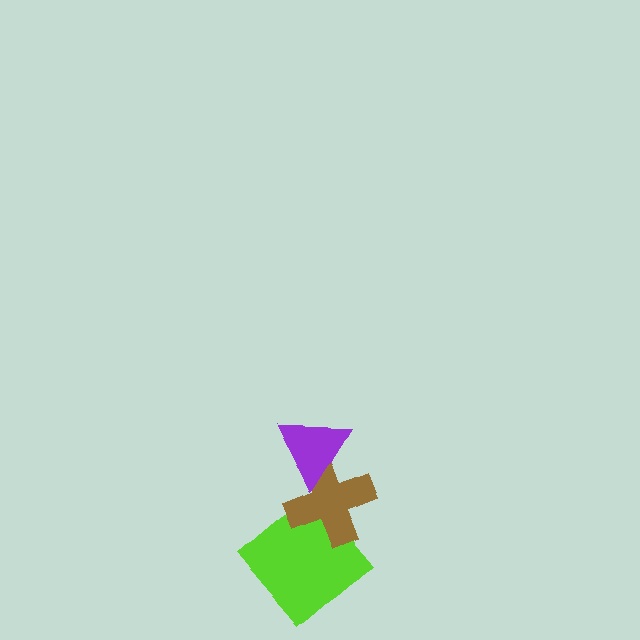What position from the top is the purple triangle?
The purple triangle is 1st from the top.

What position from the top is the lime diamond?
The lime diamond is 3rd from the top.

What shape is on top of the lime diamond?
The brown cross is on top of the lime diamond.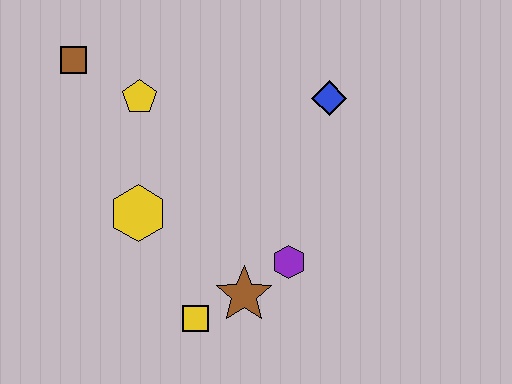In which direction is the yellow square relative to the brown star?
The yellow square is to the left of the brown star.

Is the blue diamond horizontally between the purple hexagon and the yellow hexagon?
No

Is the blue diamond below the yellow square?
No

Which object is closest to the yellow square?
The brown star is closest to the yellow square.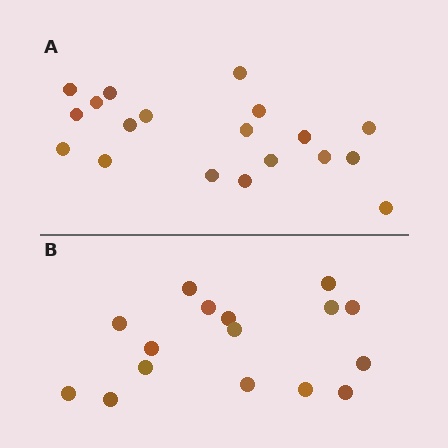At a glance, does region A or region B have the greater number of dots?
Region A (the top region) has more dots.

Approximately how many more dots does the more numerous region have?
Region A has just a few more — roughly 2 or 3 more dots than region B.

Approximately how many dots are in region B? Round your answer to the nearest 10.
About 20 dots. (The exact count is 16, which rounds to 20.)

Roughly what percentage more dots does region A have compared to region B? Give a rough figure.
About 20% more.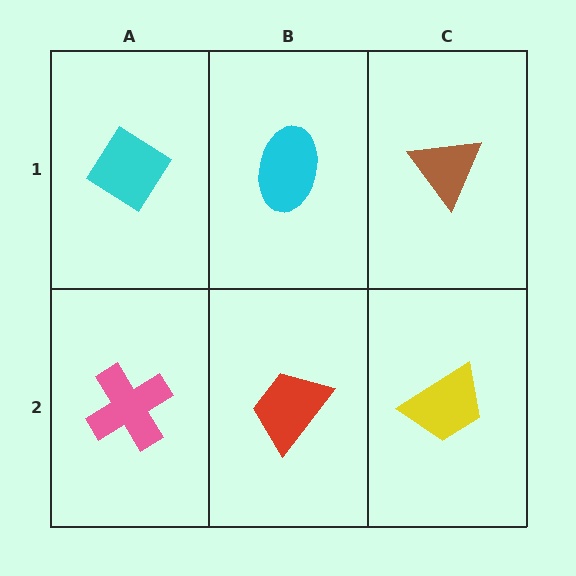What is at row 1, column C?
A brown triangle.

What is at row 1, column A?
A cyan diamond.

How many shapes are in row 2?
3 shapes.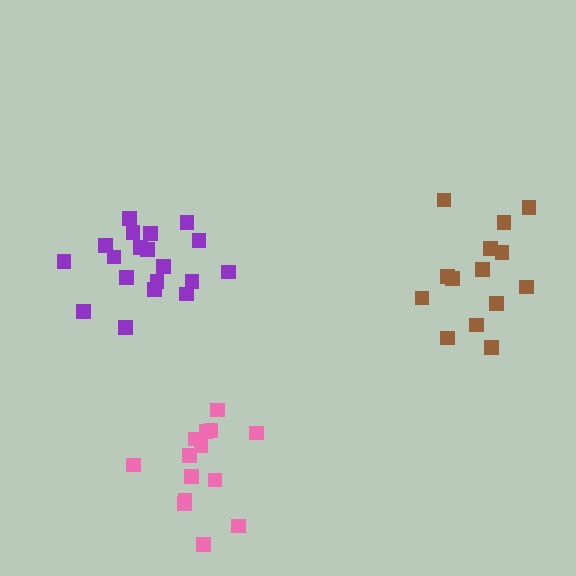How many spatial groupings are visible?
There are 3 spatial groupings.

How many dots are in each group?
Group 1: 14 dots, Group 2: 14 dots, Group 3: 19 dots (47 total).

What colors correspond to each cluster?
The clusters are colored: brown, pink, purple.